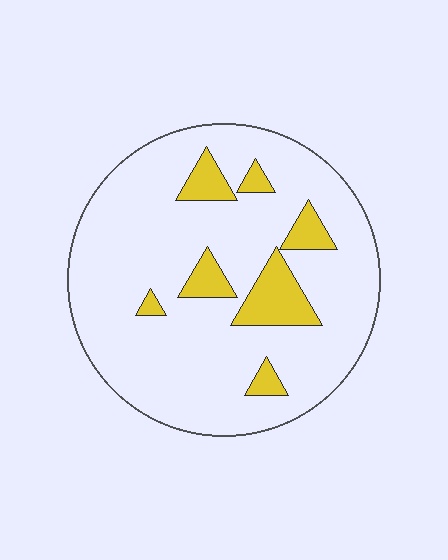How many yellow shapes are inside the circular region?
7.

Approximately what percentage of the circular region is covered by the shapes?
Approximately 15%.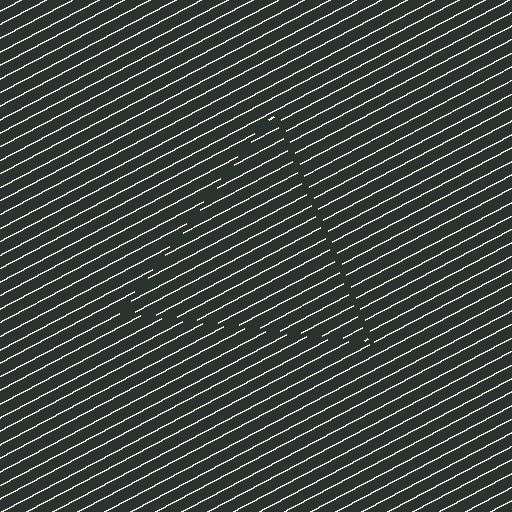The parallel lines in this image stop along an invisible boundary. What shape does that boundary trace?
An illusory triangle. The interior of the shape contains the same grating, shifted by half a period — the contour is defined by the phase discontinuity where line-ends from the inner and outer gratings abut.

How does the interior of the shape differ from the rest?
The interior of the shape contains the same grating, shifted by half a period — the contour is defined by the phase discontinuity where line-ends from the inner and outer gratings abut.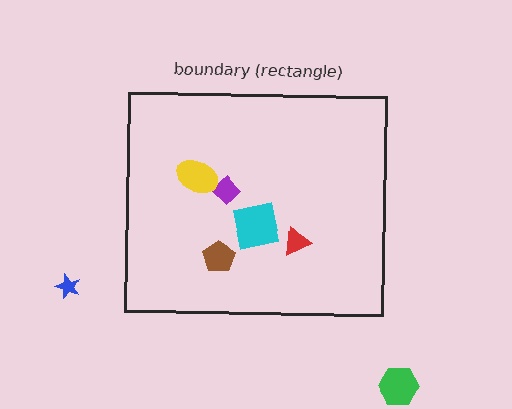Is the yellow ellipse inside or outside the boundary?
Inside.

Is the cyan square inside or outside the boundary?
Inside.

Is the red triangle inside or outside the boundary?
Inside.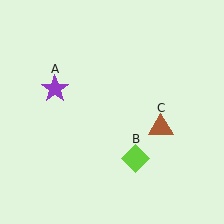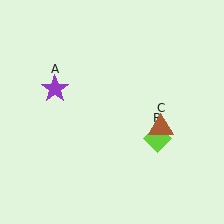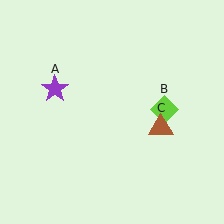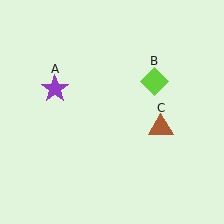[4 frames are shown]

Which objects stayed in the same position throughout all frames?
Purple star (object A) and brown triangle (object C) remained stationary.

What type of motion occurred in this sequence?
The lime diamond (object B) rotated counterclockwise around the center of the scene.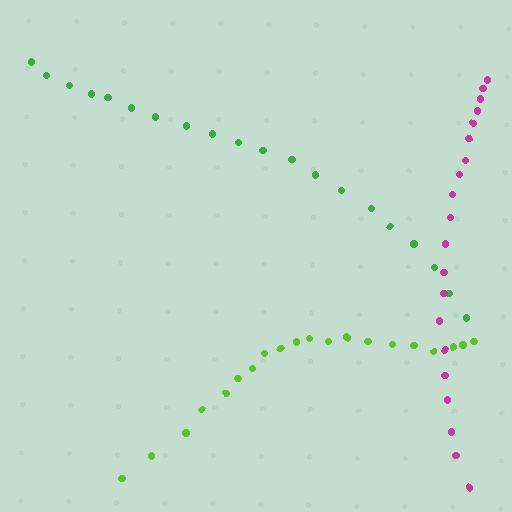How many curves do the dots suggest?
There are 3 distinct paths.